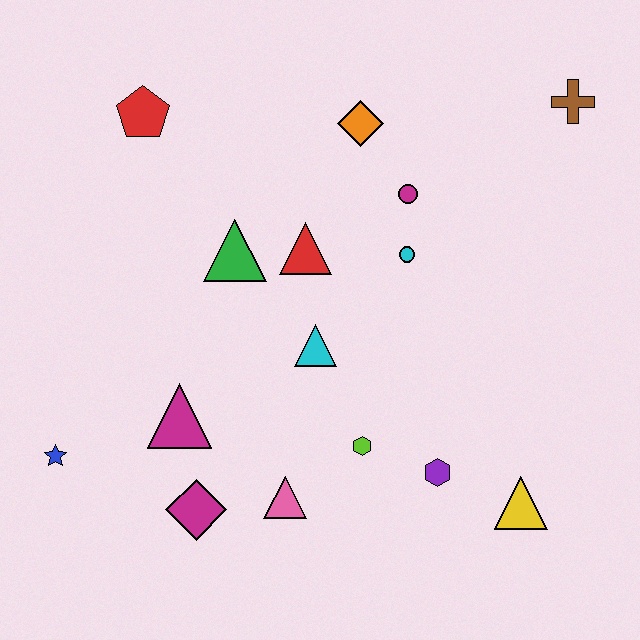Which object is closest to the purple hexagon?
The lime hexagon is closest to the purple hexagon.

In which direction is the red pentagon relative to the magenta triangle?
The red pentagon is above the magenta triangle.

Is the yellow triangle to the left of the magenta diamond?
No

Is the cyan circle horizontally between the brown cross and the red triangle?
Yes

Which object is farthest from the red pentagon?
The yellow triangle is farthest from the red pentagon.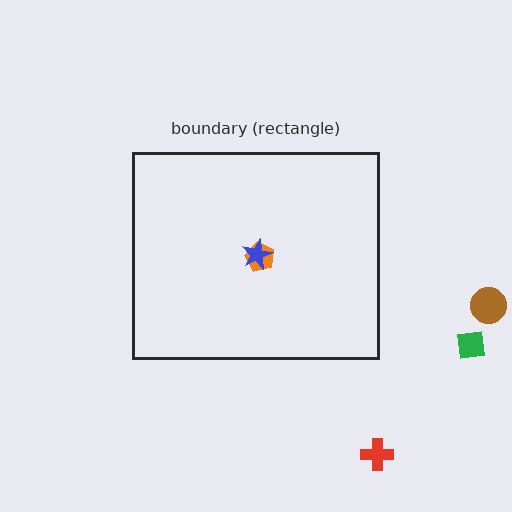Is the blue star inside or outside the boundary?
Inside.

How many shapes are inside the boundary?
2 inside, 3 outside.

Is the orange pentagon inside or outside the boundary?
Inside.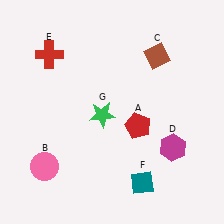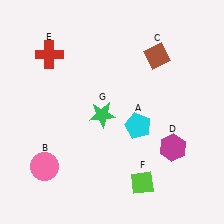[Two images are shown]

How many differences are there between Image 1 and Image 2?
There are 2 differences between the two images.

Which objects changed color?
A changed from red to cyan. F changed from teal to lime.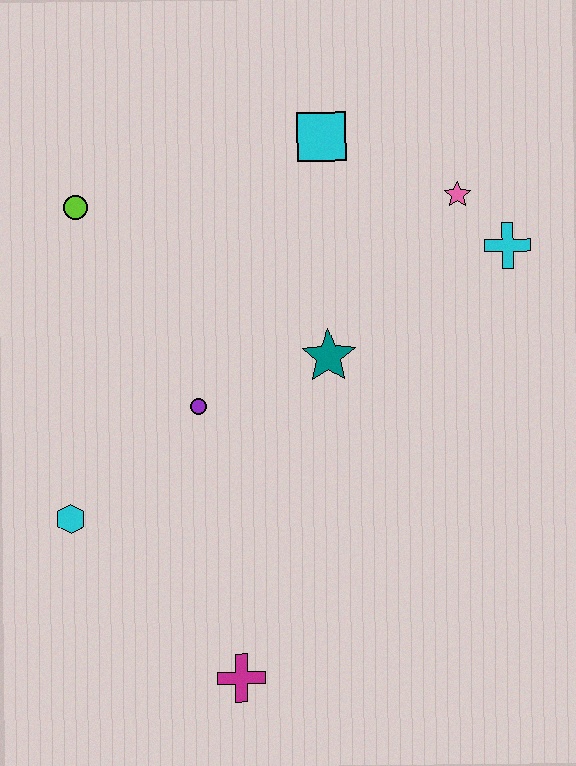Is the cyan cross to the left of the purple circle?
No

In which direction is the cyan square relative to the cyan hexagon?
The cyan square is above the cyan hexagon.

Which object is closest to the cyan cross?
The pink star is closest to the cyan cross.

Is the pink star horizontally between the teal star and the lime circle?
No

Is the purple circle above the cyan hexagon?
Yes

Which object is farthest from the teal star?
The magenta cross is farthest from the teal star.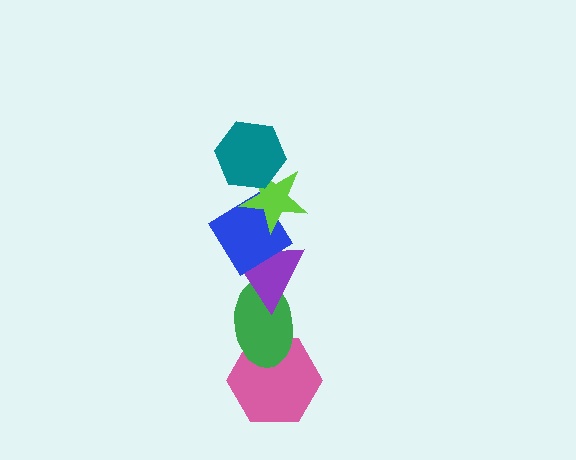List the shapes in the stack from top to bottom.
From top to bottom: the teal hexagon, the lime star, the blue diamond, the purple triangle, the green ellipse, the pink hexagon.